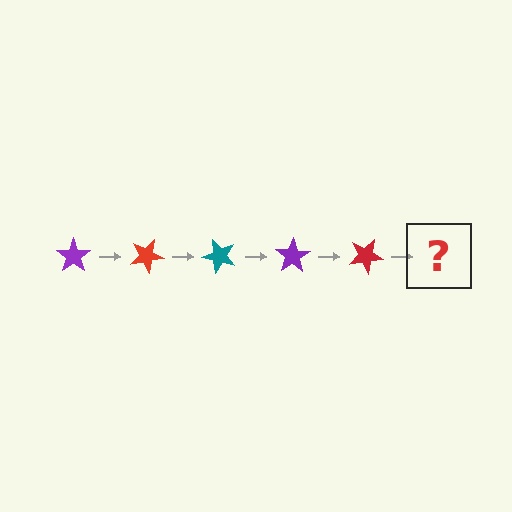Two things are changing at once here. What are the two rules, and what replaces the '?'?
The two rules are that it rotates 25 degrees each step and the color cycles through purple, red, and teal. The '?' should be a teal star, rotated 125 degrees from the start.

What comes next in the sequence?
The next element should be a teal star, rotated 125 degrees from the start.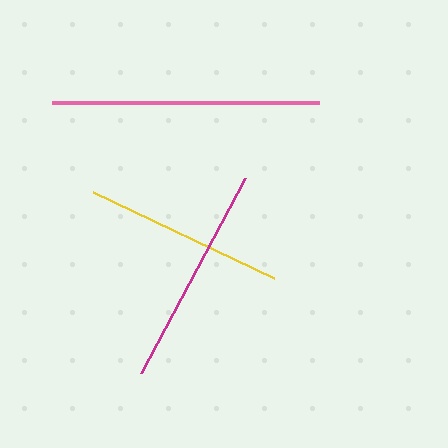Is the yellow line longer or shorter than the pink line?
The pink line is longer than the yellow line.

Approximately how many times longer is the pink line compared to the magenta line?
The pink line is approximately 1.2 times the length of the magenta line.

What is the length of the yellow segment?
The yellow segment is approximately 201 pixels long.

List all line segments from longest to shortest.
From longest to shortest: pink, magenta, yellow.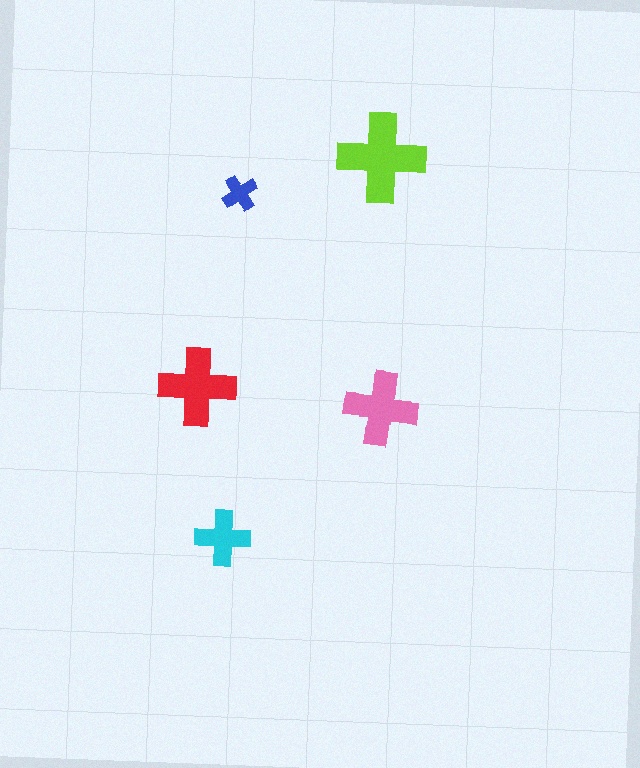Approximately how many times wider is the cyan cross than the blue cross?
About 1.5 times wider.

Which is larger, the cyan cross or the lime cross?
The lime one.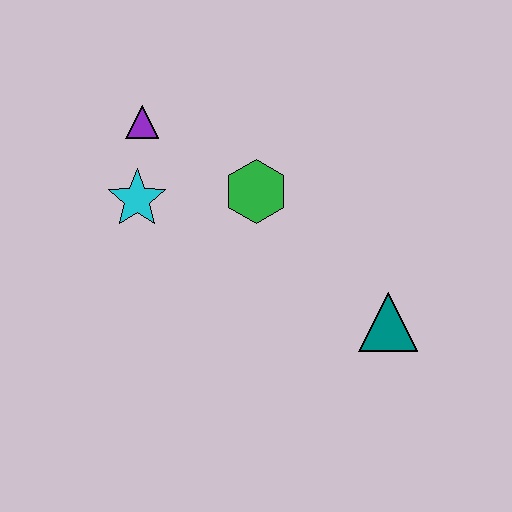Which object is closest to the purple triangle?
The cyan star is closest to the purple triangle.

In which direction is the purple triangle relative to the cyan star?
The purple triangle is above the cyan star.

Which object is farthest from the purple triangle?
The teal triangle is farthest from the purple triangle.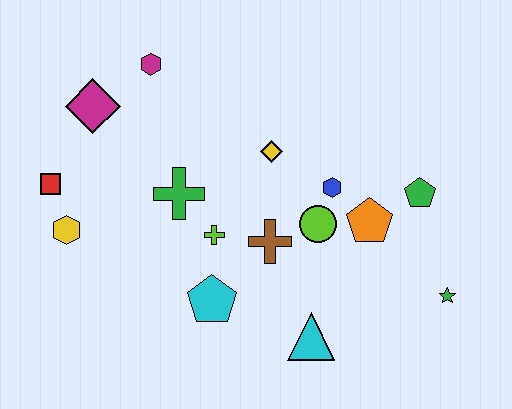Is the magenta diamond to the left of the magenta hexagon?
Yes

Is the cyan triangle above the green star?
No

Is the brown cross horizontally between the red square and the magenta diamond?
No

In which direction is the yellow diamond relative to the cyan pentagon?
The yellow diamond is above the cyan pentagon.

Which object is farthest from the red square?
The green star is farthest from the red square.